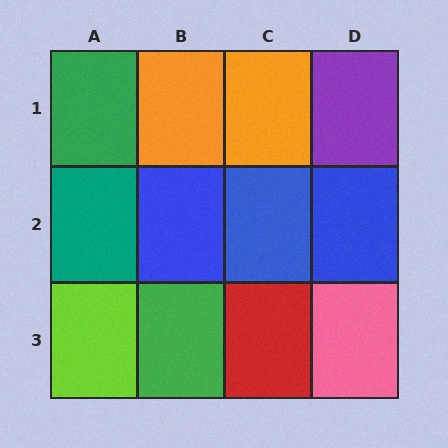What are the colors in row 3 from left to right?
Lime, green, red, pink.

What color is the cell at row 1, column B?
Orange.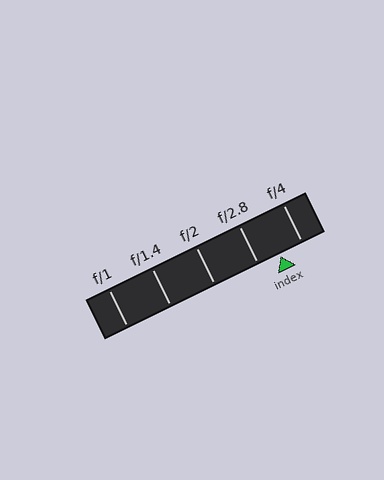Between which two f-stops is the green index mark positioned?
The index mark is between f/2.8 and f/4.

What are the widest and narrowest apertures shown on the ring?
The widest aperture shown is f/1 and the narrowest is f/4.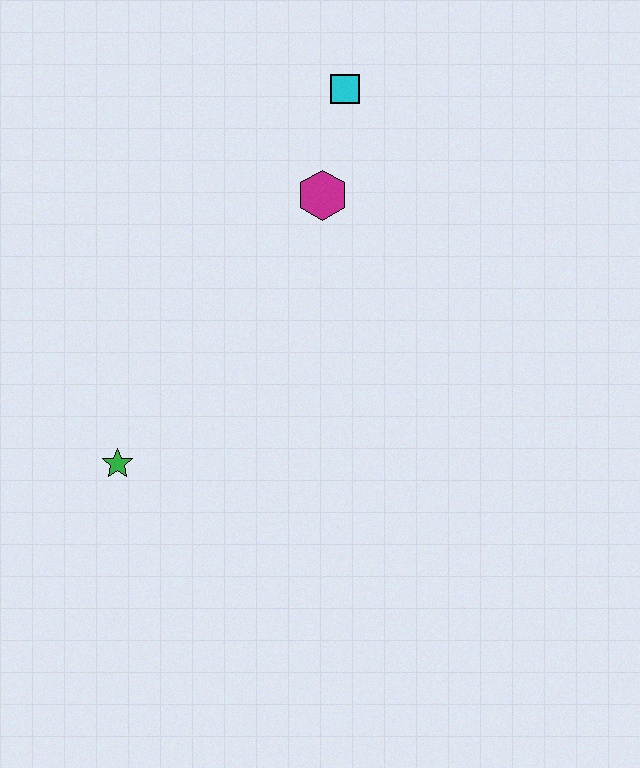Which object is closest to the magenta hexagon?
The cyan square is closest to the magenta hexagon.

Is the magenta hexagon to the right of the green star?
Yes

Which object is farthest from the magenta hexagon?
The green star is farthest from the magenta hexagon.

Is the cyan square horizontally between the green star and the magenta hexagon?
No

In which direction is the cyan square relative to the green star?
The cyan square is above the green star.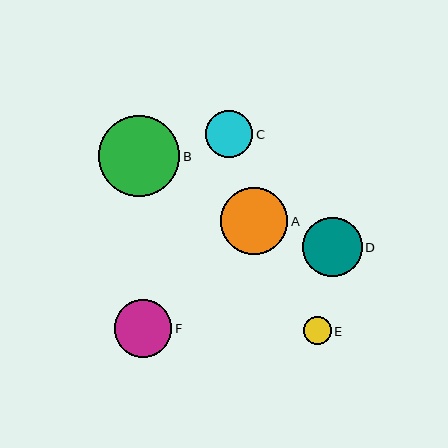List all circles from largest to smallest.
From largest to smallest: B, A, D, F, C, E.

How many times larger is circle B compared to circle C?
Circle B is approximately 1.7 times the size of circle C.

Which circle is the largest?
Circle B is the largest with a size of approximately 82 pixels.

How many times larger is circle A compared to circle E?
Circle A is approximately 2.4 times the size of circle E.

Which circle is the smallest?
Circle E is the smallest with a size of approximately 28 pixels.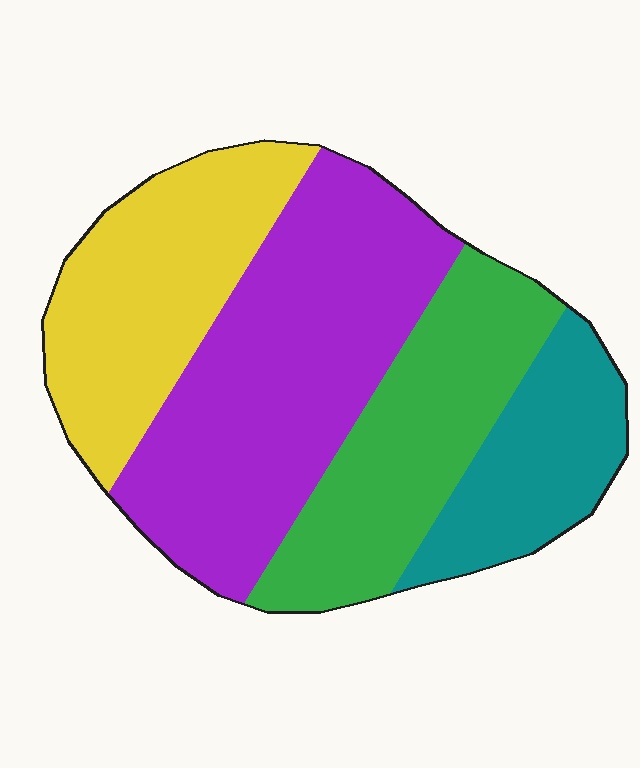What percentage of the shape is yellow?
Yellow covers around 25% of the shape.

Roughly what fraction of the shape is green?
Green takes up less than a quarter of the shape.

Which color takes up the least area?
Teal, at roughly 15%.